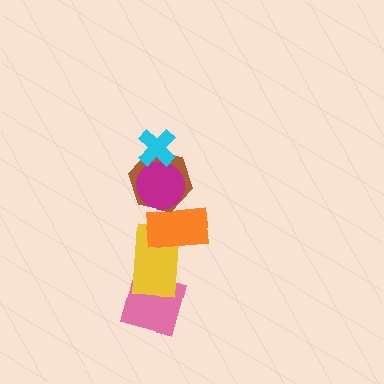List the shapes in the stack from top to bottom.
From top to bottom: the cyan cross, the magenta circle, the brown hexagon, the orange rectangle, the yellow rectangle, the pink diamond.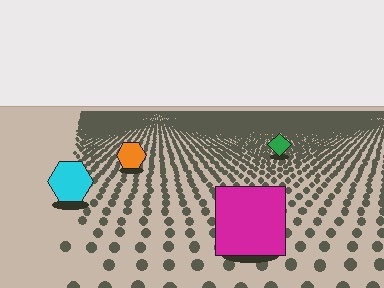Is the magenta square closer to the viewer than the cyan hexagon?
Yes. The magenta square is closer — you can tell from the texture gradient: the ground texture is coarser near it.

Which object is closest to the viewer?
The magenta square is closest. The texture marks near it are larger and more spread out.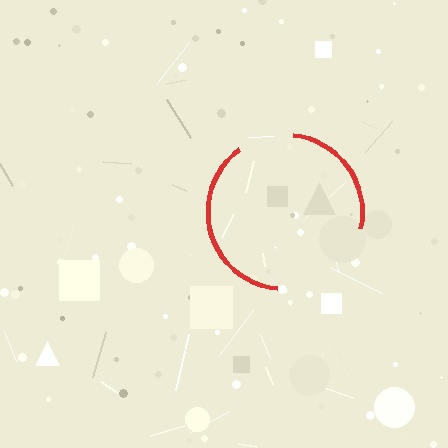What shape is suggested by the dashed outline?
The dashed outline suggests a circle.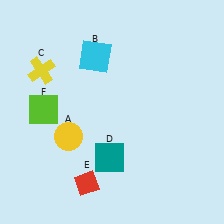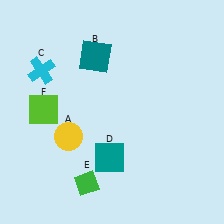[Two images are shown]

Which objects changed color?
B changed from cyan to teal. C changed from yellow to cyan. E changed from red to green.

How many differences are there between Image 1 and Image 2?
There are 3 differences between the two images.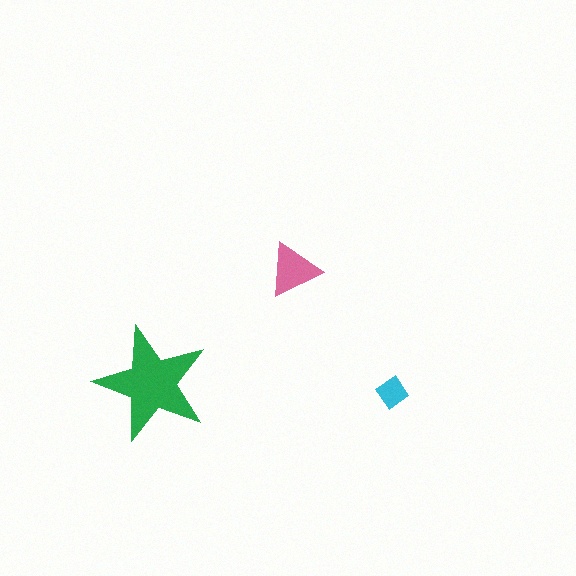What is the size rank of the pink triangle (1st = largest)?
2nd.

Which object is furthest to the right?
The cyan diamond is rightmost.